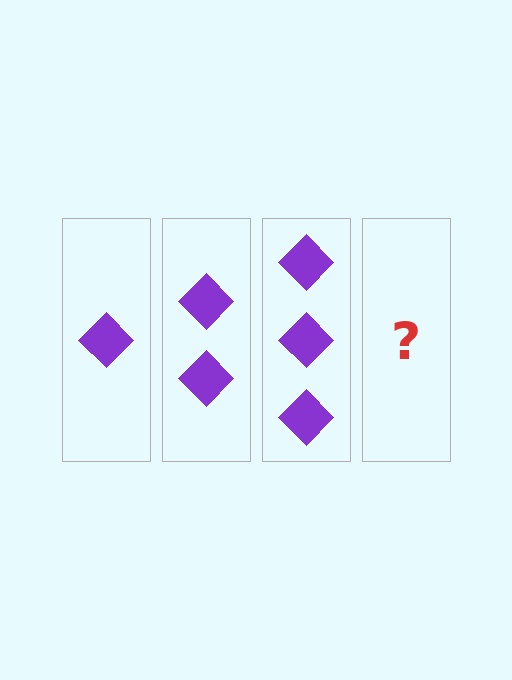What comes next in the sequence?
The next element should be 4 diamonds.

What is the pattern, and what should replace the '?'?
The pattern is that each step adds one more diamond. The '?' should be 4 diamonds.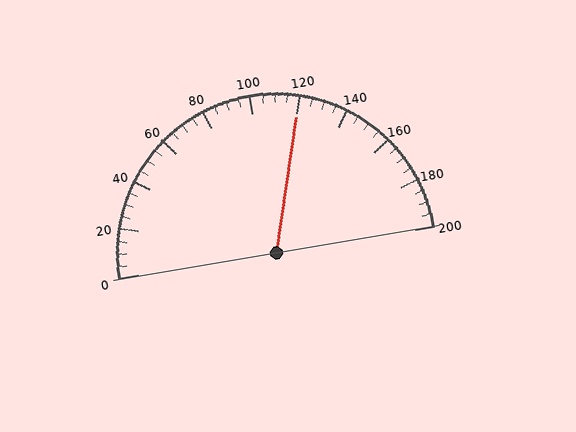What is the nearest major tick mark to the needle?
The nearest major tick mark is 120.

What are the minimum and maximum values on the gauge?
The gauge ranges from 0 to 200.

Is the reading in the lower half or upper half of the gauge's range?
The reading is in the upper half of the range (0 to 200).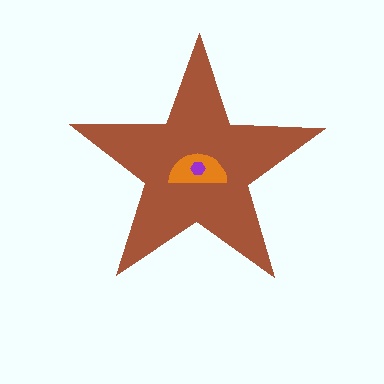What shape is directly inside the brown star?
The orange semicircle.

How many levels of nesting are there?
3.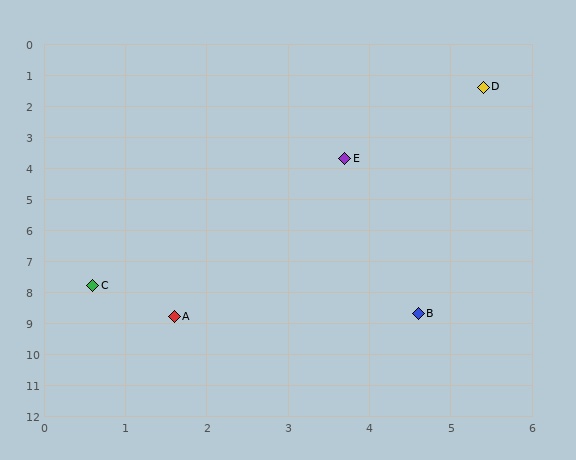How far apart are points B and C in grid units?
Points B and C are about 4.1 grid units apart.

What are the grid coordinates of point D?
Point D is at approximately (5.4, 1.4).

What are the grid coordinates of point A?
Point A is at approximately (1.6, 8.8).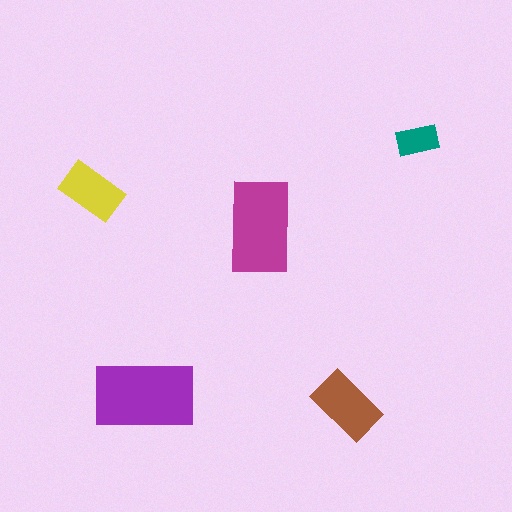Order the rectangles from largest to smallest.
the purple one, the magenta one, the brown one, the yellow one, the teal one.